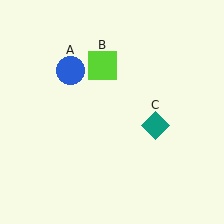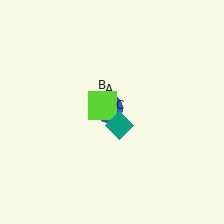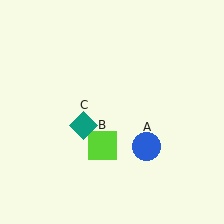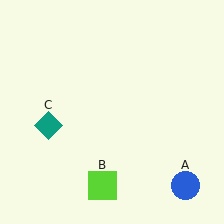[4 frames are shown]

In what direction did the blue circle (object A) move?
The blue circle (object A) moved down and to the right.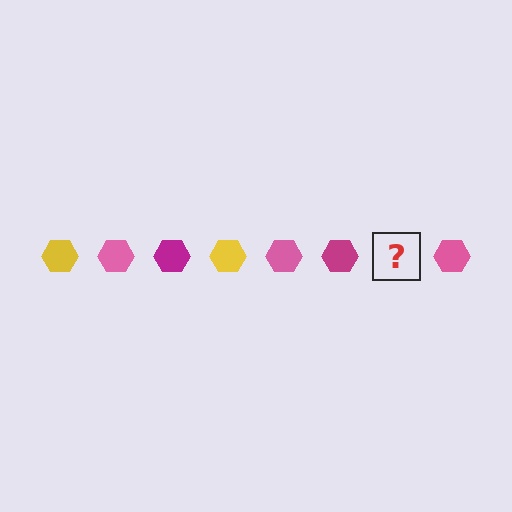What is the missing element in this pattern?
The missing element is a yellow hexagon.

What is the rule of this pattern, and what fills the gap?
The rule is that the pattern cycles through yellow, pink, magenta hexagons. The gap should be filled with a yellow hexagon.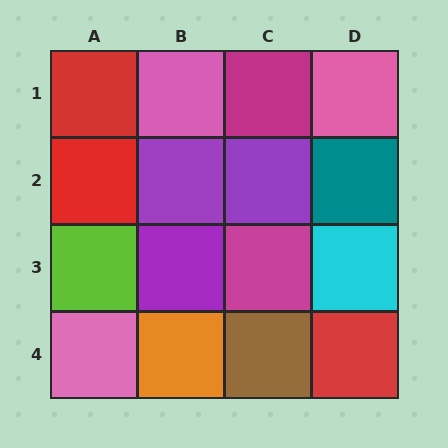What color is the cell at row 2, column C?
Purple.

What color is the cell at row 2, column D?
Teal.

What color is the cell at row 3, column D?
Cyan.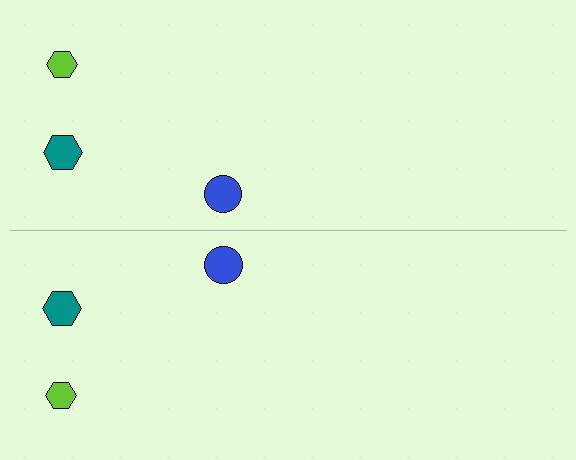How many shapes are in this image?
There are 6 shapes in this image.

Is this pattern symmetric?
Yes, this pattern has bilateral (reflection) symmetry.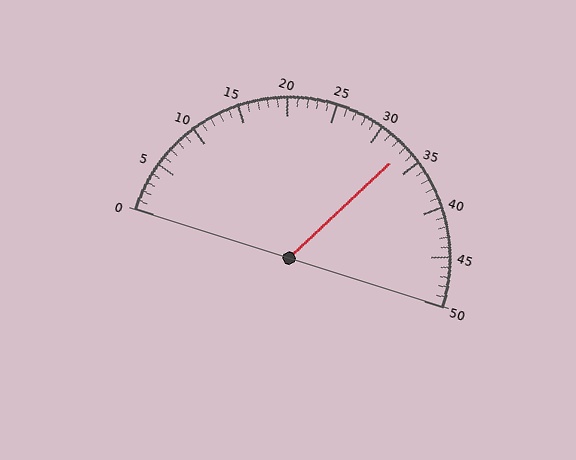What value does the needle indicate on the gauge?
The needle indicates approximately 33.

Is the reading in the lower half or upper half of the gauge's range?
The reading is in the upper half of the range (0 to 50).